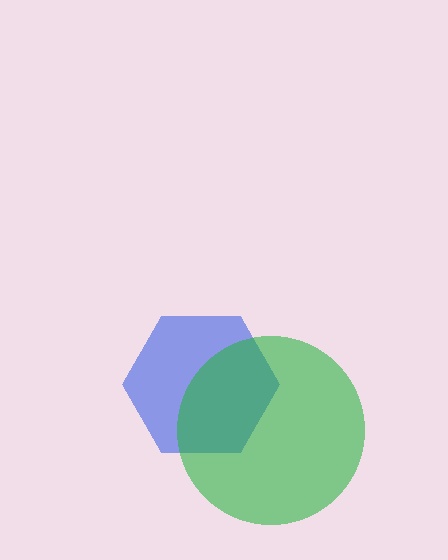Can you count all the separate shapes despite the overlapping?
Yes, there are 2 separate shapes.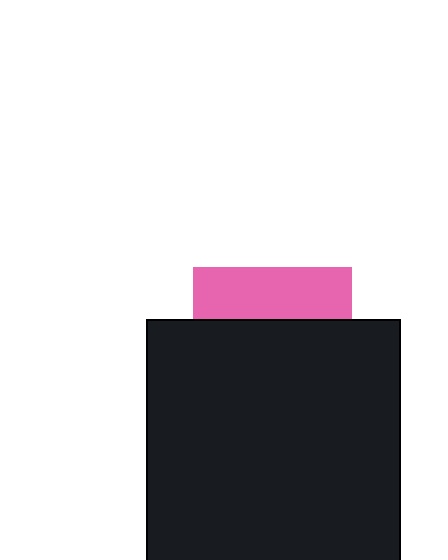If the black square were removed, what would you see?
You would see the complete pink square.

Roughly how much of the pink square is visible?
A small part of it is visible (roughly 33%).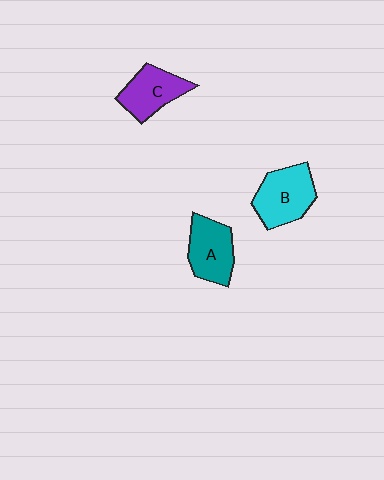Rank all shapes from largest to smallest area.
From largest to smallest: B (cyan), A (teal), C (purple).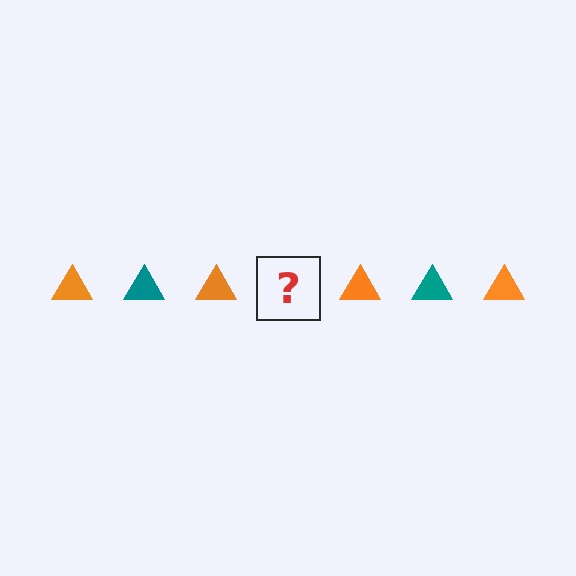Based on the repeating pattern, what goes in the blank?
The blank should be a teal triangle.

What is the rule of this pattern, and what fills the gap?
The rule is that the pattern cycles through orange, teal triangles. The gap should be filled with a teal triangle.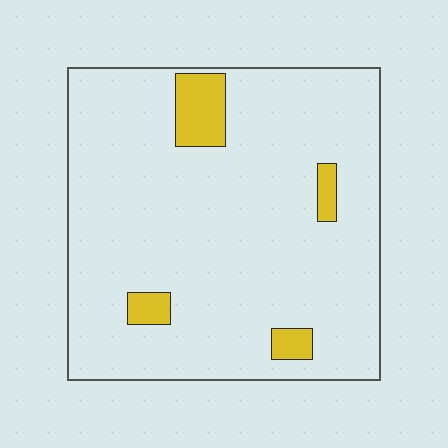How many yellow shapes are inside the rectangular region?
4.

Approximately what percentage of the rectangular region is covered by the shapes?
Approximately 10%.